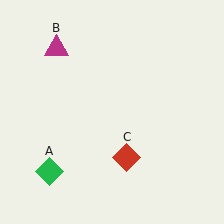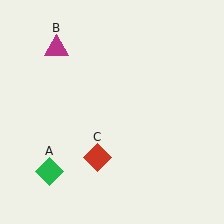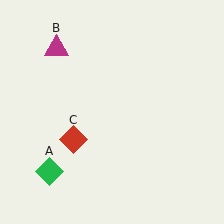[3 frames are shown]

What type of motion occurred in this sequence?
The red diamond (object C) rotated clockwise around the center of the scene.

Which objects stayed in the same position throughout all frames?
Green diamond (object A) and magenta triangle (object B) remained stationary.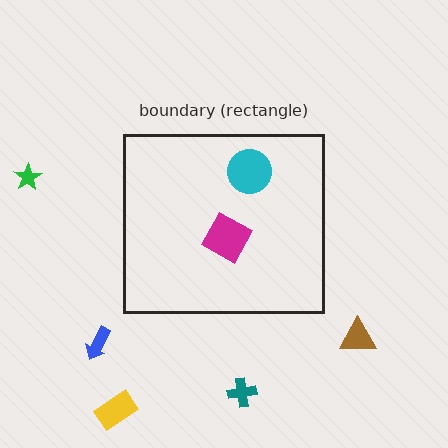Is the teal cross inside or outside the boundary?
Outside.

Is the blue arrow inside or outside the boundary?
Outside.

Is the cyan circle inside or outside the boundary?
Inside.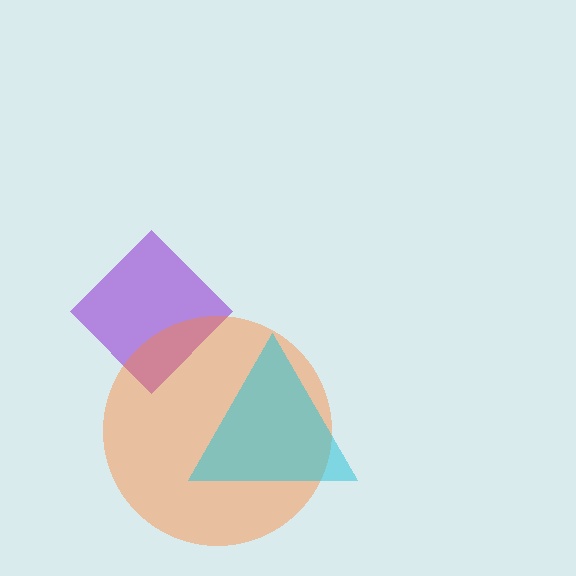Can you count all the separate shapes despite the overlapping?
Yes, there are 3 separate shapes.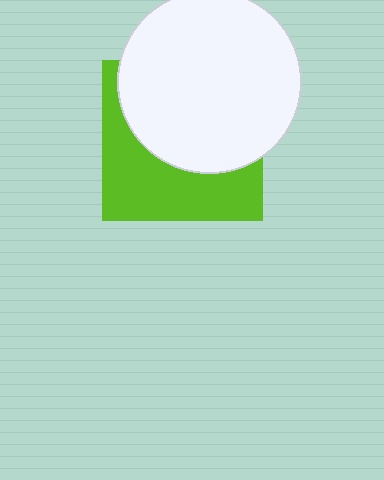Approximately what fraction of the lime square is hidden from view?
Roughly 56% of the lime square is hidden behind the white circle.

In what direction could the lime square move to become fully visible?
The lime square could move down. That would shift it out from behind the white circle entirely.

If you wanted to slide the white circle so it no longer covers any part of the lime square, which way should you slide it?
Slide it up — that is the most direct way to separate the two shapes.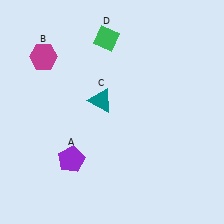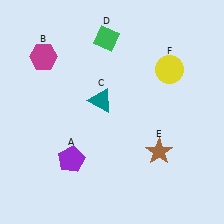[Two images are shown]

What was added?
A brown star (E), a yellow circle (F) were added in Image 2.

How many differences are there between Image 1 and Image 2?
There are 2 differences between the two images.